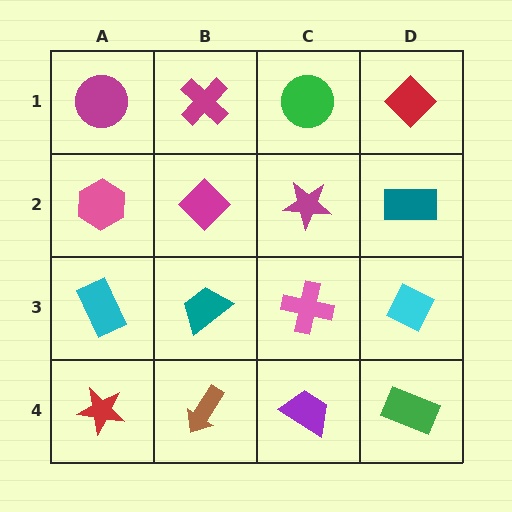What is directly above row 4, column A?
A cyan rectangle.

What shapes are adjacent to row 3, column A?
A pink hexagon (row 2, column A), a red star (row 4, column A), a teal trapezoid (row 3, column B).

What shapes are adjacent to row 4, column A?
A cyan rectangle (row 3, column A), a brown arrow (row 4, column B).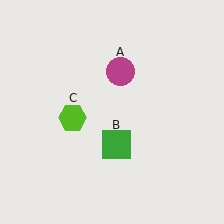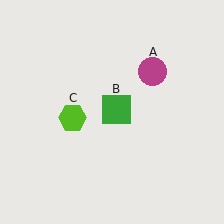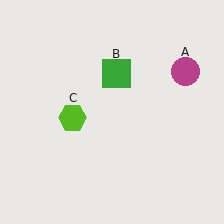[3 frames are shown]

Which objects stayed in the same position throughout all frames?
Lime hexagon (object C) remained stationary.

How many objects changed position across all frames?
2 objects changed position: magenta circle (object A), green square (object B).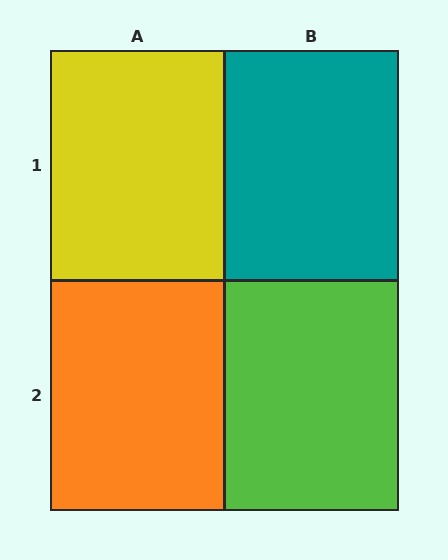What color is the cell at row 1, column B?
Teal.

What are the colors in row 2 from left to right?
Orange, lime.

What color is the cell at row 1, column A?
Yellow.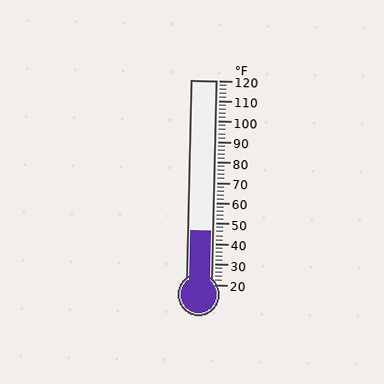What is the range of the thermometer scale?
The thermometer scale ranges from 20°F to 120°F.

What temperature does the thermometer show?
The thermometer shows approximately 46°F.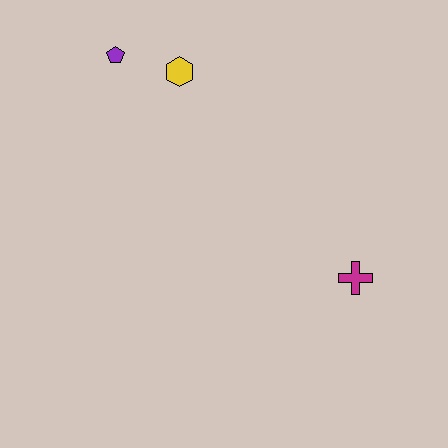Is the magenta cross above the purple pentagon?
No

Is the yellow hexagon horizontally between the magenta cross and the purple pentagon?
Yes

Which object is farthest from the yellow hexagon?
The magenta cross is farthest from the yellow hexagon.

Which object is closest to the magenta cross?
The yellow hexagon is closest to the magenta cross.